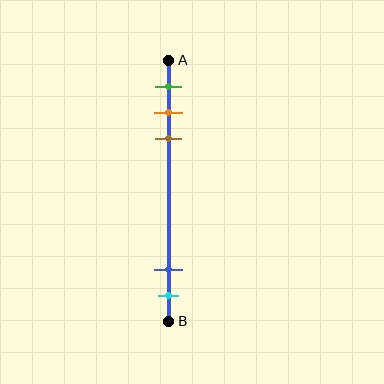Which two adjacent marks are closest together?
The orange and brown marks are the closest adjacent pair.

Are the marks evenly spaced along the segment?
No, the marks are not evenly spaced.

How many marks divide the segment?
There are 5 marks dividing the segment.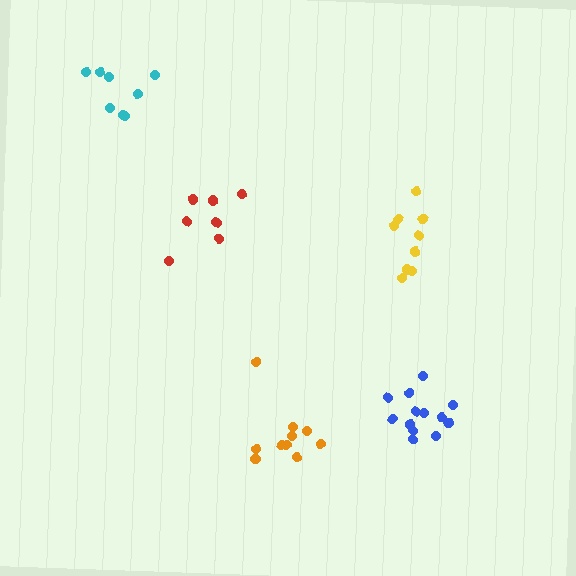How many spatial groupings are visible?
There are 5 spatial groupings.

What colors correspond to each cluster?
The clusters are colored: orange, blue, yellow, red, cyan.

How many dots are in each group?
Group 1: 10 dots, Group 2: 13 dots, Group 3: 9 dots, Group 4: 7 dots, Group 5: 8 dots (47 total).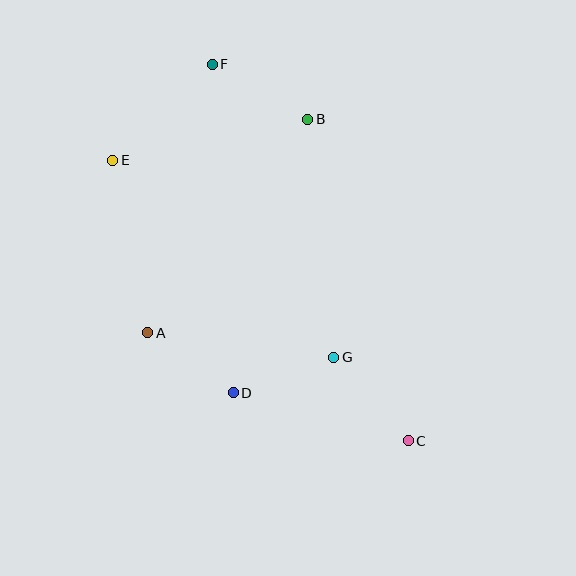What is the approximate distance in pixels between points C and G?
The distance between C and G is approximately 112 pixels.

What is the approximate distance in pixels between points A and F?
The distance between A and F is approximately 276 pixels.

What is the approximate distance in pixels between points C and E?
The distance between C and E is approximately 407 pixels.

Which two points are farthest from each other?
Points C and F are farthest from each other.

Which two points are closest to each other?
Points A and D are closest to each other.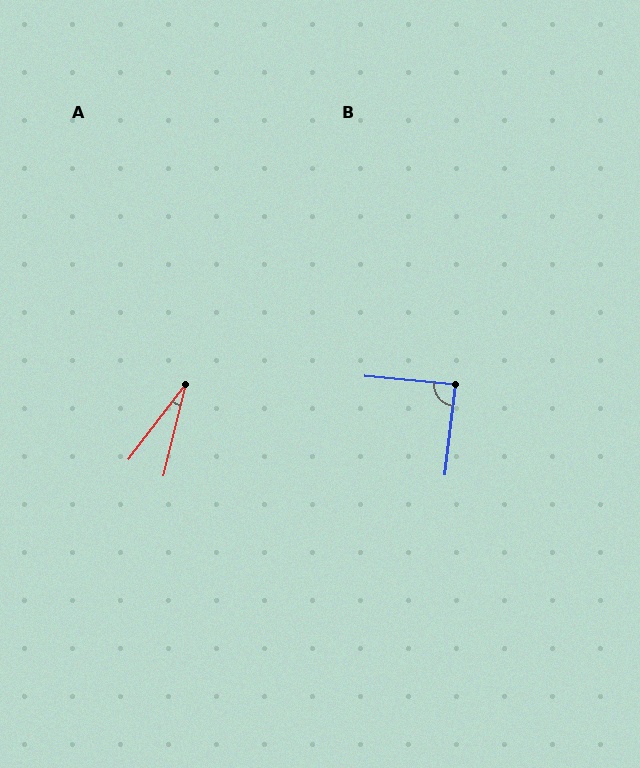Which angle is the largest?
B, at approximately 89 degrees.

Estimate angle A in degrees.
Approximately 23 degrees.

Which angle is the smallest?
A, at approximately 23 degrees.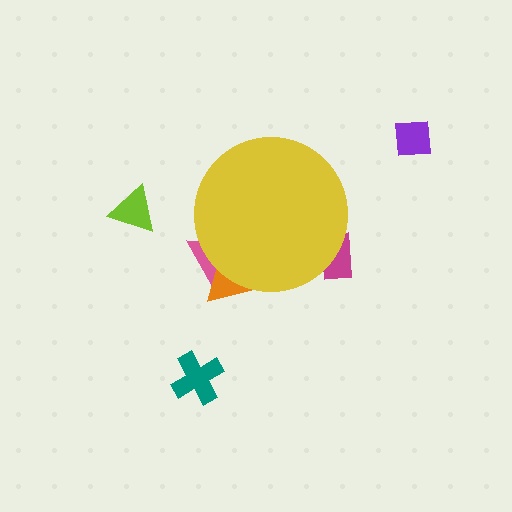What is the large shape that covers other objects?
A yellow circle.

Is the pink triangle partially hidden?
Yes, the pink triangle is partially hidden behind the yellow circle.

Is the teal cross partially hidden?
No, the teal cross is fully visible.